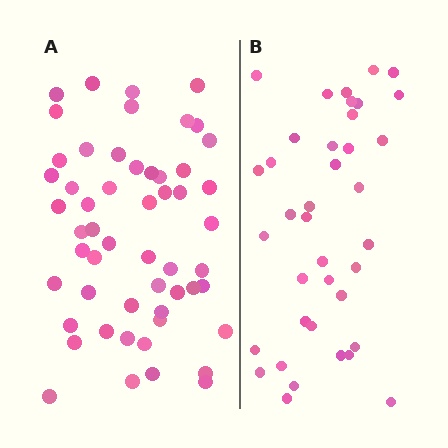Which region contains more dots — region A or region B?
Region A (the left region) has more dots.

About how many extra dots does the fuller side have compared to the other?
Region A has approximately 15 more dots than region B.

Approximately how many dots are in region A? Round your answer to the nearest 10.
About 50 dots. (The exact count is 54, which rounds to 50.)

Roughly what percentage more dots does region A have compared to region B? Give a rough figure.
About 40% more.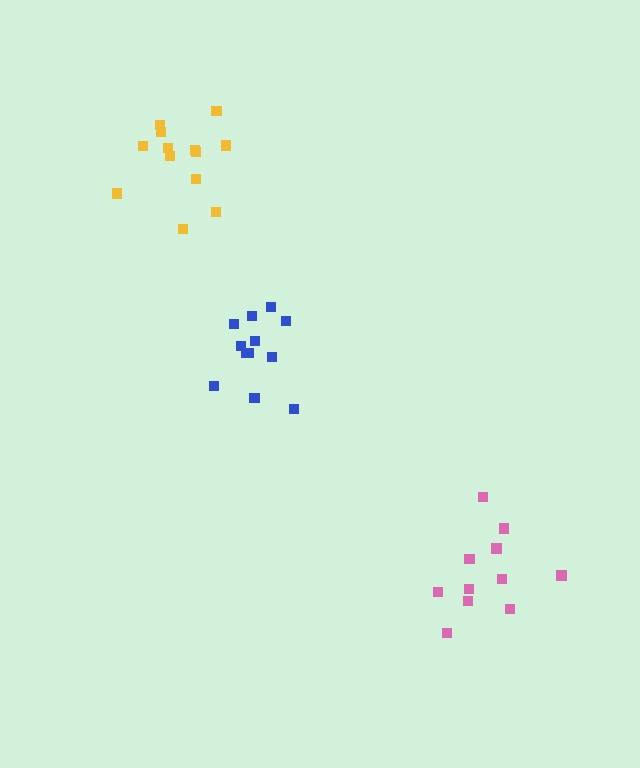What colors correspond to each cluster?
The clusters are colored: blue, pink, yellow.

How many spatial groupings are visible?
There are 3 spatial groupings.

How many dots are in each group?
Group 1: 12 dots, Group 2: 12 dots, Group 3: 13 dots (37 total).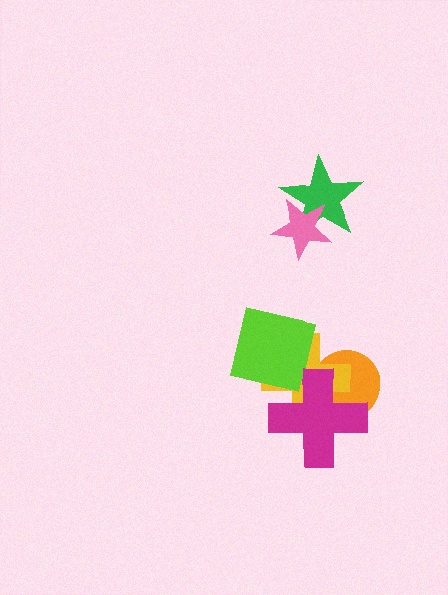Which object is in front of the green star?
The pink star is in front of the green star.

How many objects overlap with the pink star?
1 object overlaps with the pink star.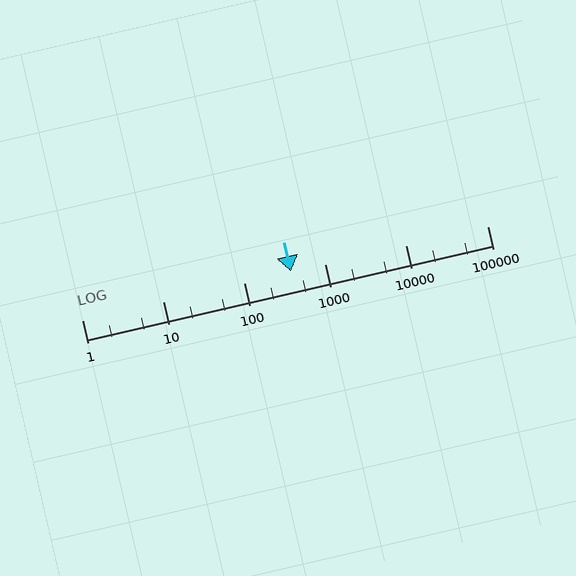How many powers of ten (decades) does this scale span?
The scale spans 5 decades, from 1 to 100000.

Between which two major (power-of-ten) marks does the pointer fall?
The pointer is between 100 and 1000.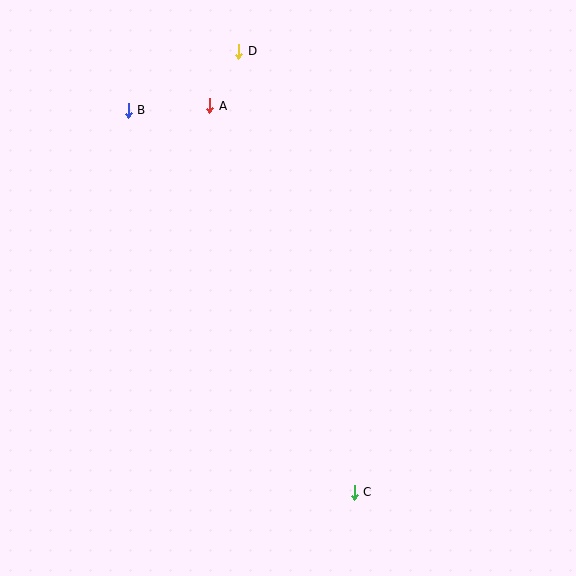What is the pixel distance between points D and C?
The distance between D and C is 456 pixels.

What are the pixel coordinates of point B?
Point B is at (128, 110).